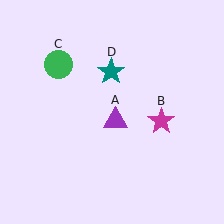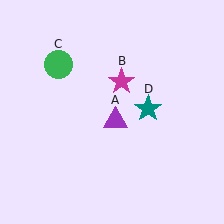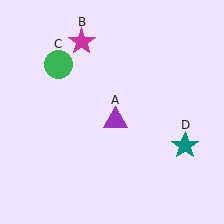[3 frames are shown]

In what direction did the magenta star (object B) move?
The magenta star (object B) moved up and to the left.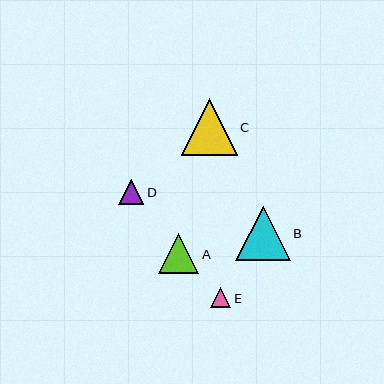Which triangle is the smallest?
Triangle E is the smallest with a size of approximately 21 pixels.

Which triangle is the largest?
Triangle C is the largest with a size of approximately 56 pixels.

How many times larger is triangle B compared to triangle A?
Triangle B is approximately 1.3 times the size of triangle A.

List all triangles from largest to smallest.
From largest to smallest: C, B, A, D, E.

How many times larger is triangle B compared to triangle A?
Triangle B is approximately 1.3 times the size of triangle A.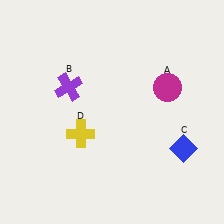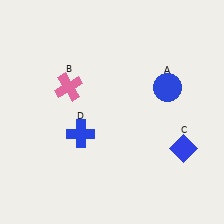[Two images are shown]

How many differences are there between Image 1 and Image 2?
There are 3 differences between the two images.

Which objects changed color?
A changed from magenta to blue. B changed from purple to pink. D changed from yellow to blue.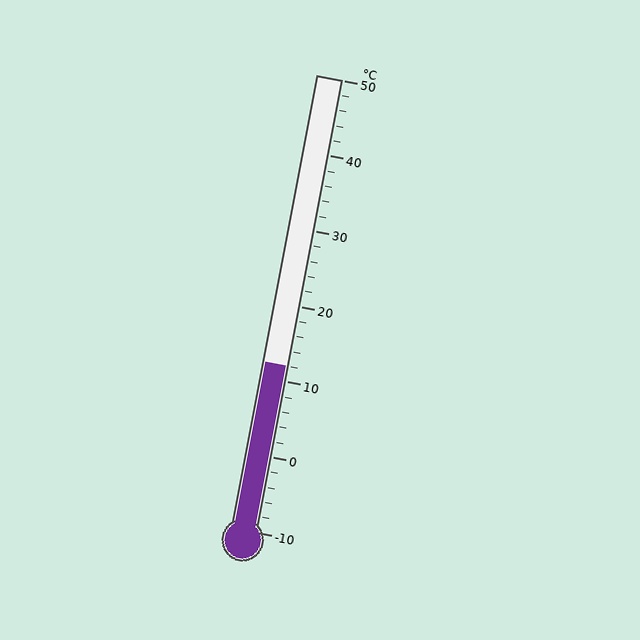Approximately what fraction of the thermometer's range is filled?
The thermometer is filled to approximately 35% of its range.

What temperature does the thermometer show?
The thermometer shows approximately 12°C.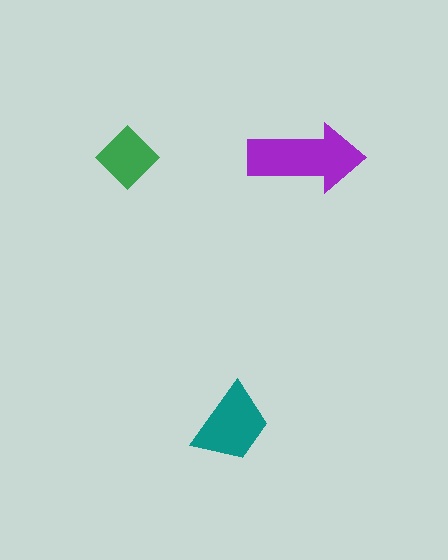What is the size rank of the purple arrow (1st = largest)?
1st.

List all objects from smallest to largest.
The green diamond, the teal trapezoid, the purple arrow.